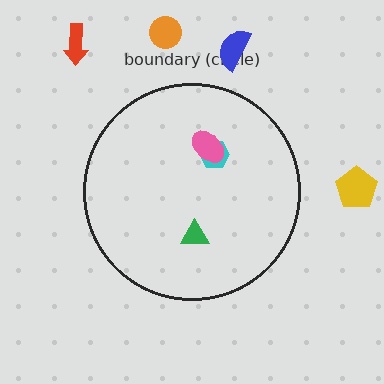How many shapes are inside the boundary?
3 inside, 4 outside.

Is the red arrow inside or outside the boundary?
Outside.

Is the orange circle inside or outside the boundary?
Outside.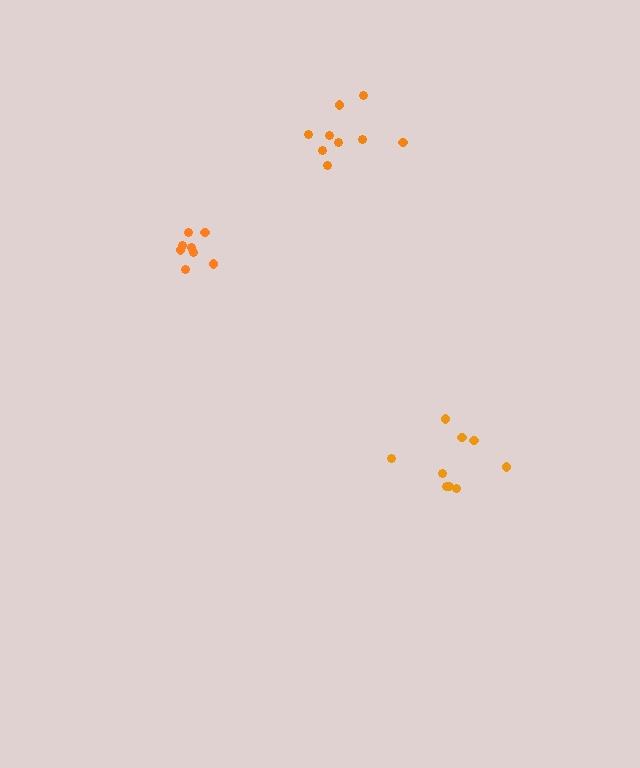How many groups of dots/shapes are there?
There are 3 groups.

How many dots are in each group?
Group 1: 9 dots, Group 2: 9 dots, Group 3: 8 dots (26 total).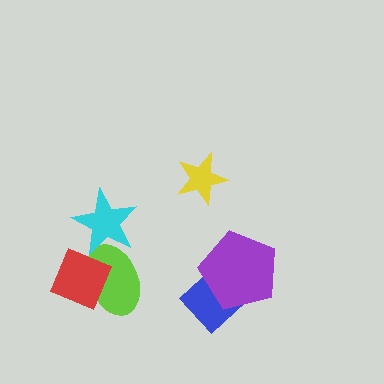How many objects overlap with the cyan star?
2 objects overlap with the cyan star.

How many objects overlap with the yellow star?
0 objects overlap with the yellow star.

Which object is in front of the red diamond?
The cyan star is in front of the red diamond.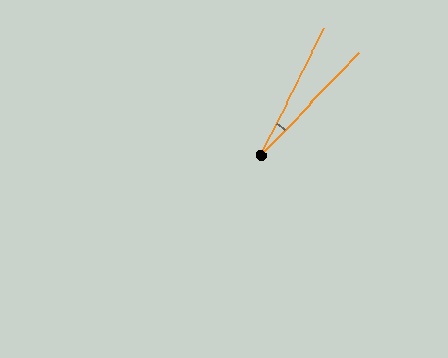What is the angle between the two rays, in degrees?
Approximately 17 degrees.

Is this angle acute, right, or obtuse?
It is acute.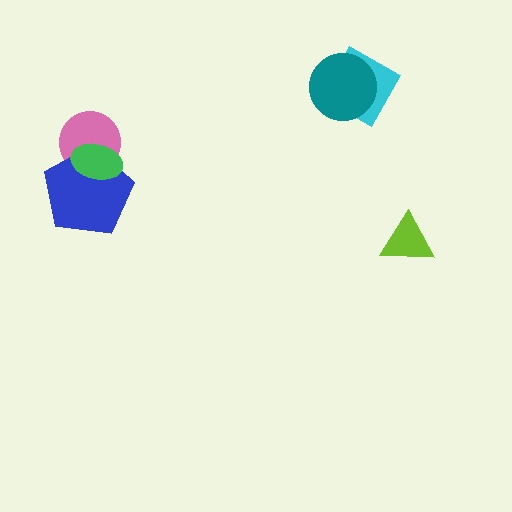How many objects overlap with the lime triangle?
0 objects overlap with the lime triangle.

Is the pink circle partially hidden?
Yes, it is partially covered by another shape.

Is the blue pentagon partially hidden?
Yes, it is partially covered by another shape.